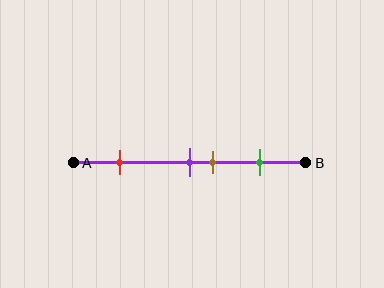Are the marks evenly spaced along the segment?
No, the marks are not evenly spaced.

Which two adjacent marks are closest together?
The purple and brown marks are the closest adjacent pair.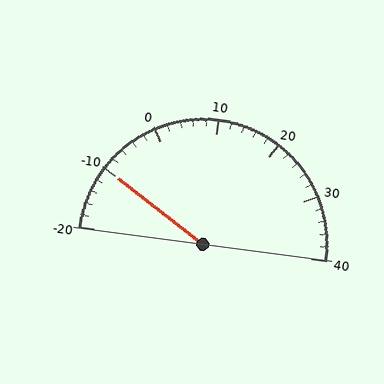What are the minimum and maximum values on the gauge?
The gauge ranges from -20 to 40.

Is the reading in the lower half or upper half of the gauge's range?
The reading is in the lower half of the range (-20 to 40).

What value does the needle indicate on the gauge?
The needle indicates approximately -10.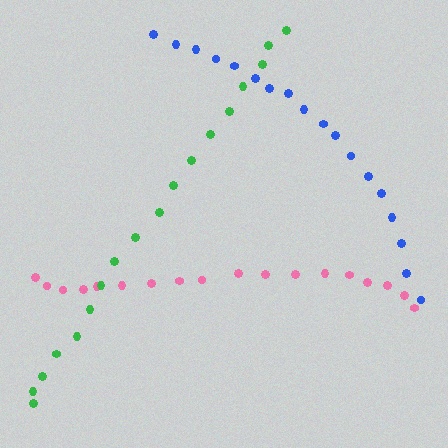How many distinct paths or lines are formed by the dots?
There are 3 distinct paths.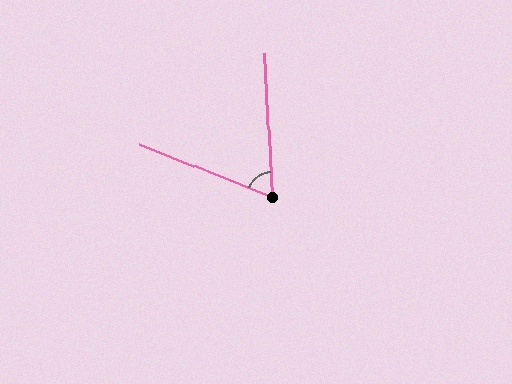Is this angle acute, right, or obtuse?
It is acute.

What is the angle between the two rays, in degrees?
Approximately 65 degrees.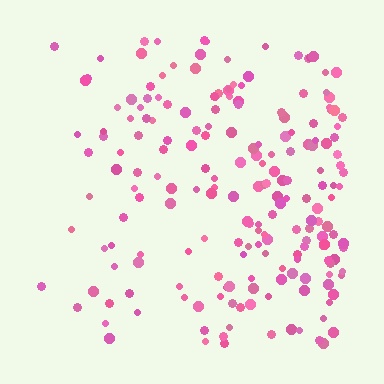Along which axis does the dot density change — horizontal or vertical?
Horizontal.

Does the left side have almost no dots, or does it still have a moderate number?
Still a moderate number, just noticeably fewer than the right.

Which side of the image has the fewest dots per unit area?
The left.